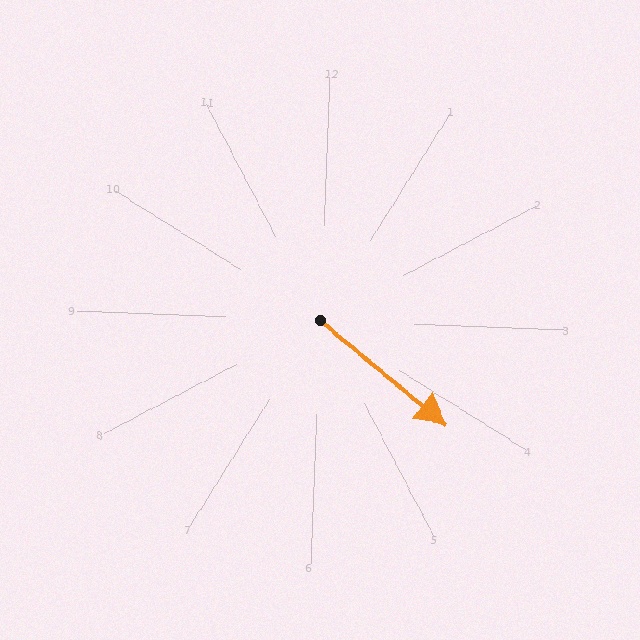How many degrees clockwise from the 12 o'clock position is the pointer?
Approximately 128 degrees.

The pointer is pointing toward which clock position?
Roughly 4 o'clock.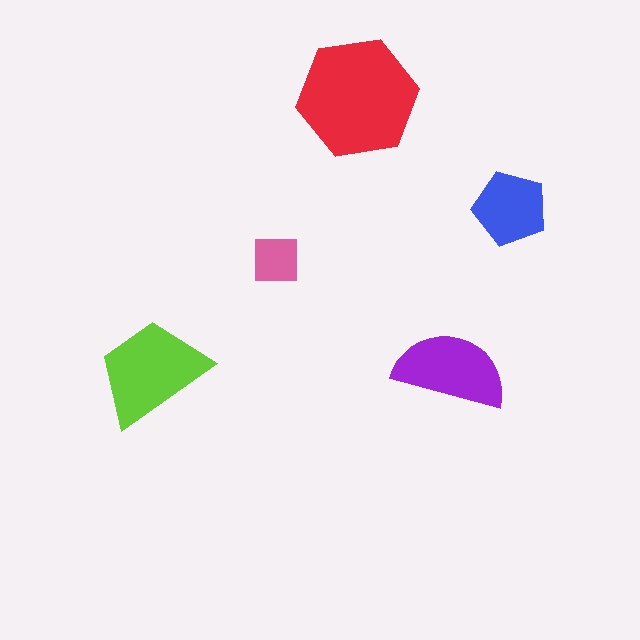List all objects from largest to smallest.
The red hexagon, the lime trapezoid, the purple semicircle, the blue pentagon, the pink square.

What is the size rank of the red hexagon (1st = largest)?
1st.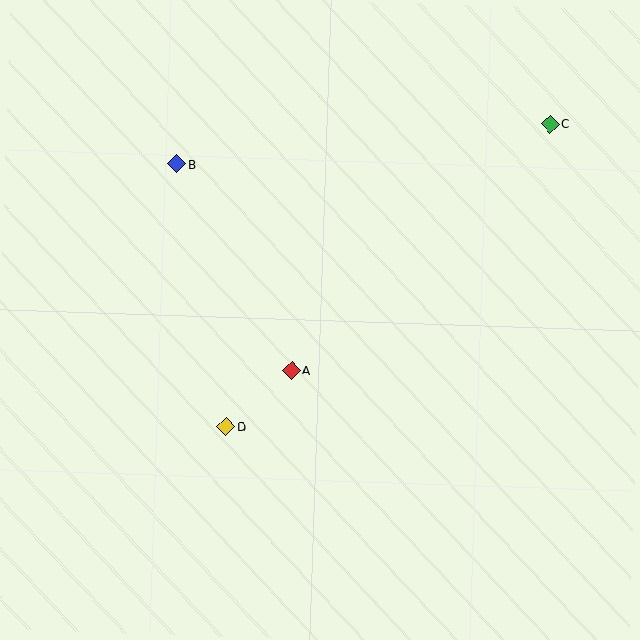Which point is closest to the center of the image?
Point A at (292, 371) is closest to the center.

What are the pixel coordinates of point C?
Point C is at (550, 124).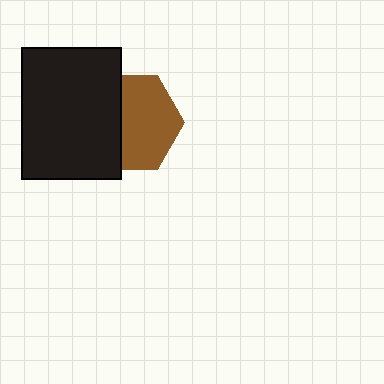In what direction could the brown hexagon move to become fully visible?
The brown hexagon could move right. That would shift it out from behind the black rectangle entirely.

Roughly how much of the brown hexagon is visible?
About half of it is visible (roughly 61%).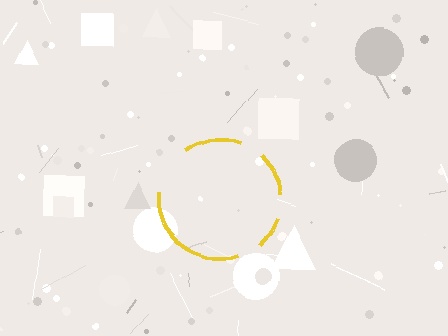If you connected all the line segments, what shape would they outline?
They would outline a circle.